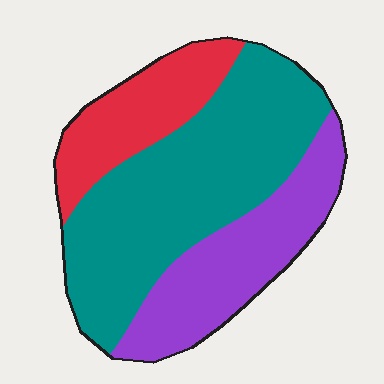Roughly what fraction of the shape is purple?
Purple takes up about one quarter (1/4) of the shape.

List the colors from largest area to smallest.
From largest to smallest: teal, purple, red.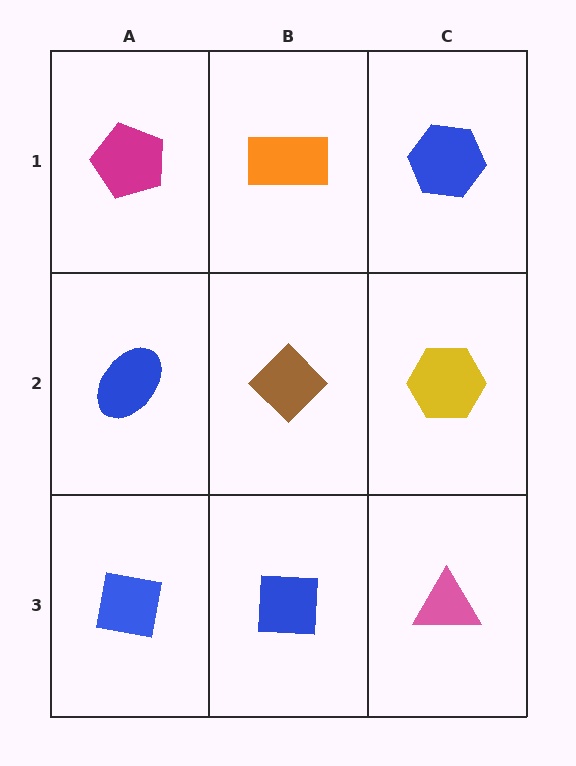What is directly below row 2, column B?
A blue square.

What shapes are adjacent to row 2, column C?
A blue hexagon (row 1, column C), a pink triangle (row 3, column C), a brown diamond (row 2, column B).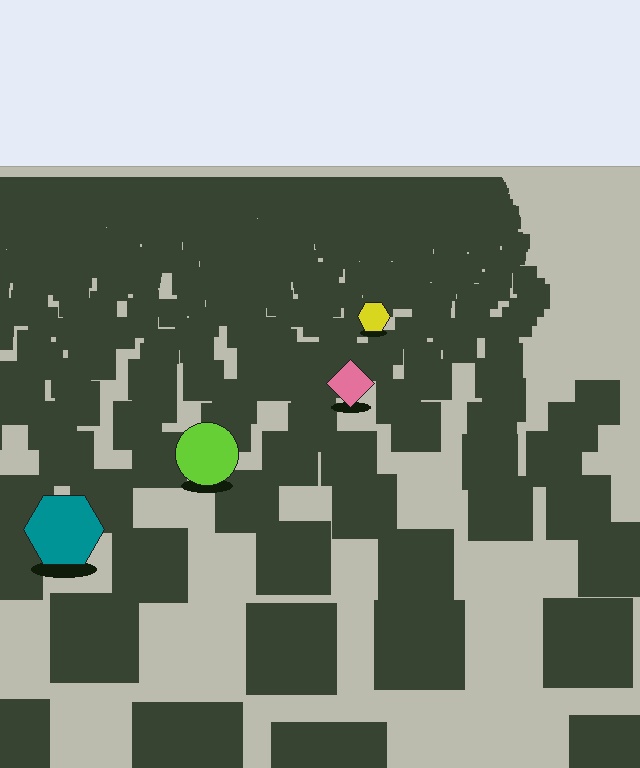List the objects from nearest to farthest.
From nearest to farthest: the teal hexagon, the lime circle, the pink diamond, the yellow hexagon.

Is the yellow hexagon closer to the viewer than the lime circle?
No. The lime circle is closer — you can tell from the texture gradient: the ground texture is coarser near it.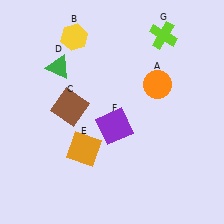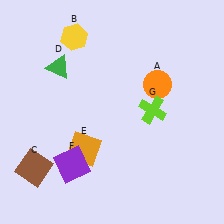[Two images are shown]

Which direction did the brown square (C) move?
The brown square (C) moved down.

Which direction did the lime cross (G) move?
The lime cross (G) moved down.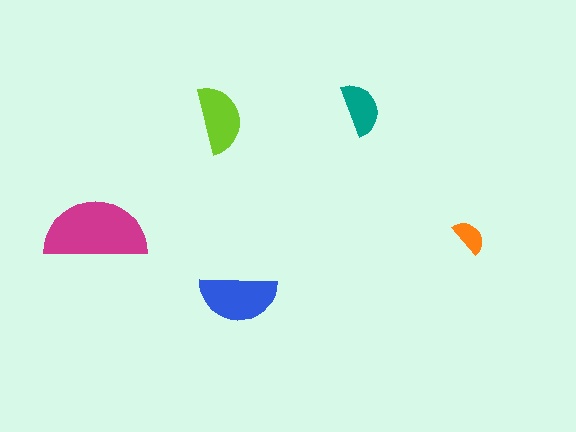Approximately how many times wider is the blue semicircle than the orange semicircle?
About 2 times wider.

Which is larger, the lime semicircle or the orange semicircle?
The lime one.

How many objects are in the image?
There are 5 objects in the image.